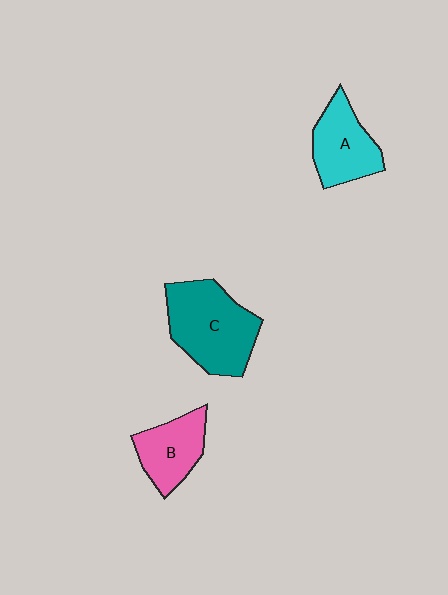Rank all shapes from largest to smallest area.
From largest to smallest: C (teal), A (cyan), B (pink).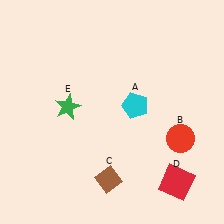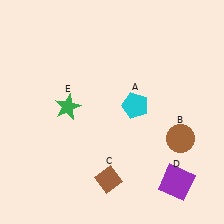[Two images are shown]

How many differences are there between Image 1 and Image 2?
There are 2 differences between the two images.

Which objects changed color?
B changed from red to brown. D changed from red to purple.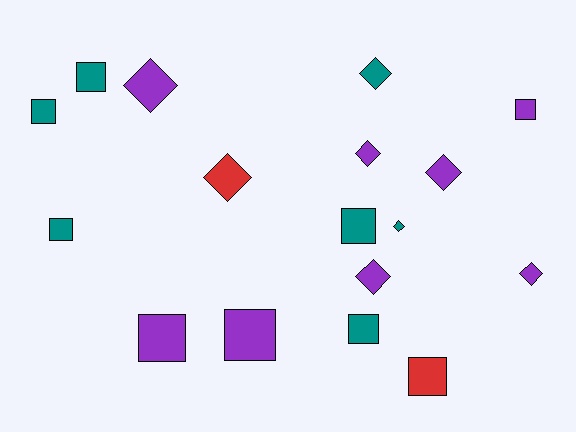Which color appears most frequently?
Purple, with 8 objects.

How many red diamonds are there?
There is 1 red diamond.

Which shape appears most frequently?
Square, with 9 objects.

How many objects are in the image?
There are 17 objects.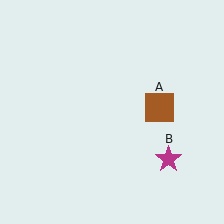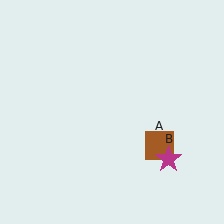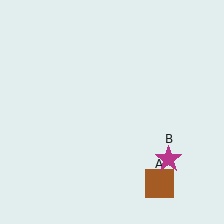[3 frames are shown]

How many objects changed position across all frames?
1 object changed position: brown square (object A).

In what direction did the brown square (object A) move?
The brown square (object A) moved down.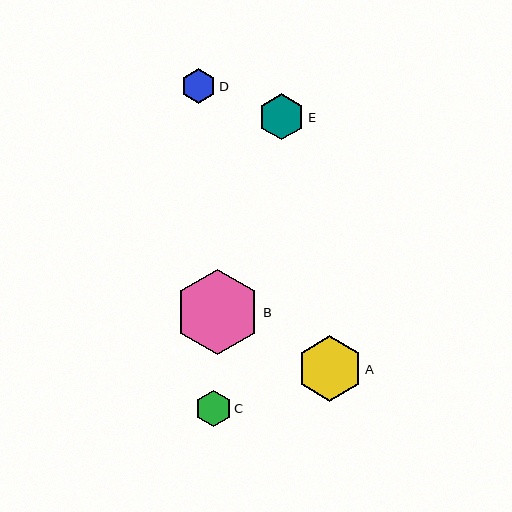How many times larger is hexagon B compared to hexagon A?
Hexagon B is approximately 1.3 times the size of hexagon A.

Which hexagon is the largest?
Hexagon B is the largest with a size of approximately 85 pixels.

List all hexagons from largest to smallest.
From largest to smallest: B, A, E, C, D.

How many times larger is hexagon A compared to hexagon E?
Hexagon A is approximately 1.4 times the size of hexagon E.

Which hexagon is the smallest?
Hexagon D is the smallest with a size of approximately 34 pixels.